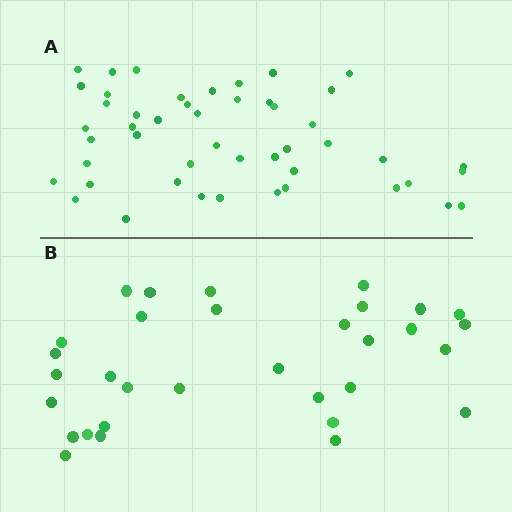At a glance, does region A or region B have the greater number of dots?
Region A (the top region) has more dots.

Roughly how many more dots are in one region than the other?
Region A has approximately 15 more dots than region B.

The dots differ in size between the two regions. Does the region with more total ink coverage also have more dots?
No. Region B has more total ink coverage because its dots are larger, but region A actually contains more individual dots. Total area can be misleading — the number of items is what matters here.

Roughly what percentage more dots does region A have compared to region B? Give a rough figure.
About 50% more.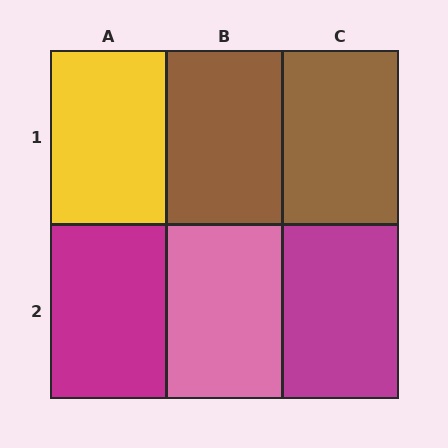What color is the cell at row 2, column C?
Magenta.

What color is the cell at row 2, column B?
Pink.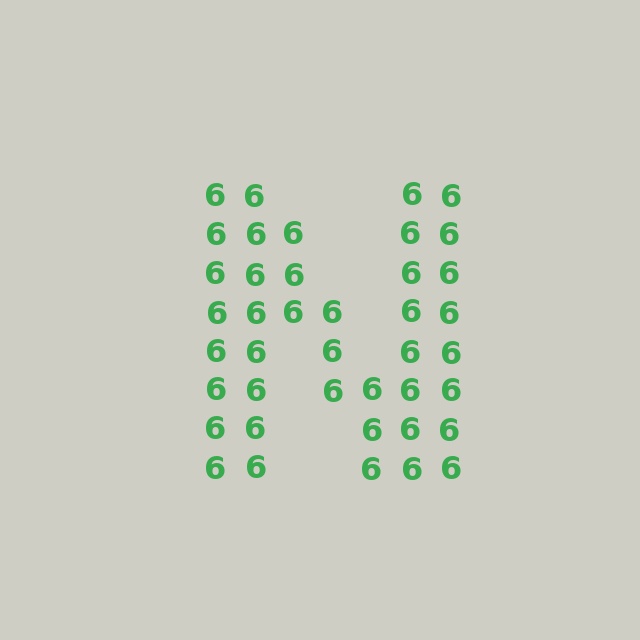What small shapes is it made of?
It is made of small digit 6's.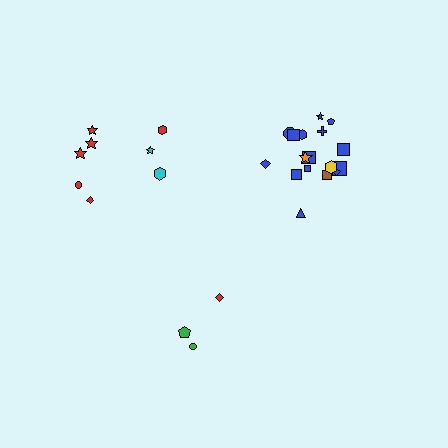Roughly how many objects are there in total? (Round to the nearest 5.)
Roughly 30 objects in total.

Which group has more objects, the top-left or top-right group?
The top-right group.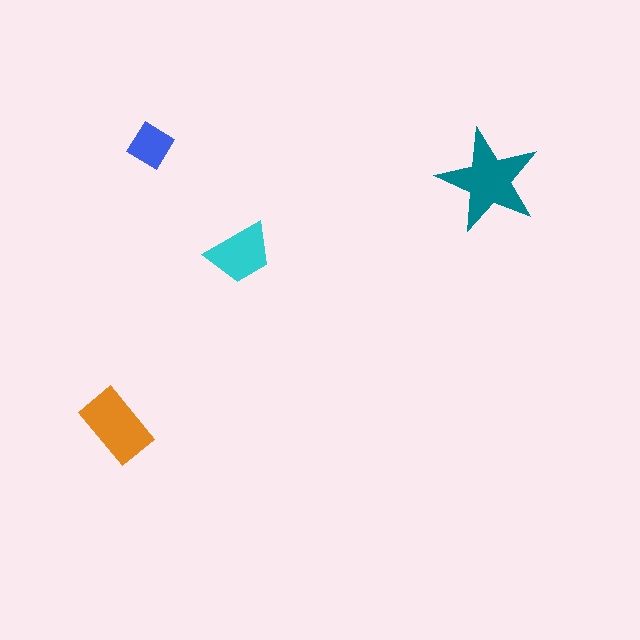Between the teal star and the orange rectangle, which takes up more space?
The teal star.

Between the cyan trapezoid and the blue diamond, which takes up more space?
The cyan trapezoid.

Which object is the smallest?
The blue diamond.